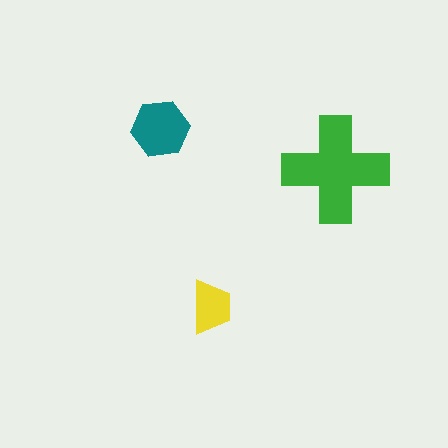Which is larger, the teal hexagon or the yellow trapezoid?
The teal hexagon.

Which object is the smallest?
The yellow trapezoid.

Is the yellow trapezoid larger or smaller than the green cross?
Smaller.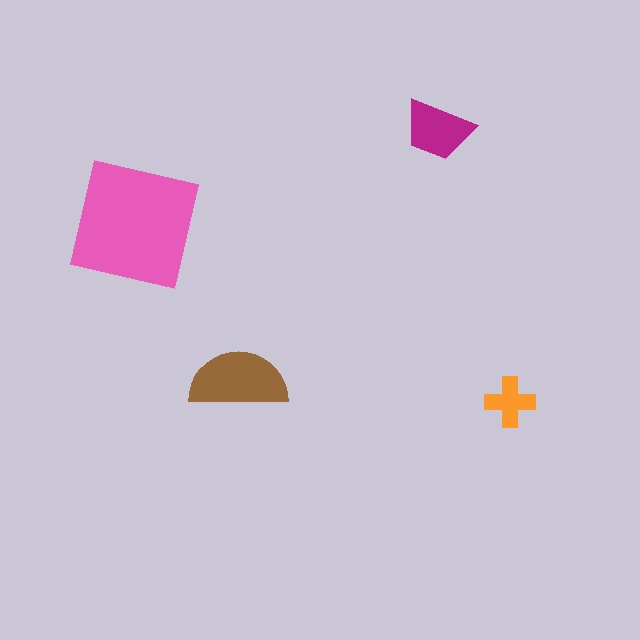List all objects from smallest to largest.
The orange cross, the magenta trapezoid, the brown semicircle, the pink square.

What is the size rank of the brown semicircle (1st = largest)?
2nd.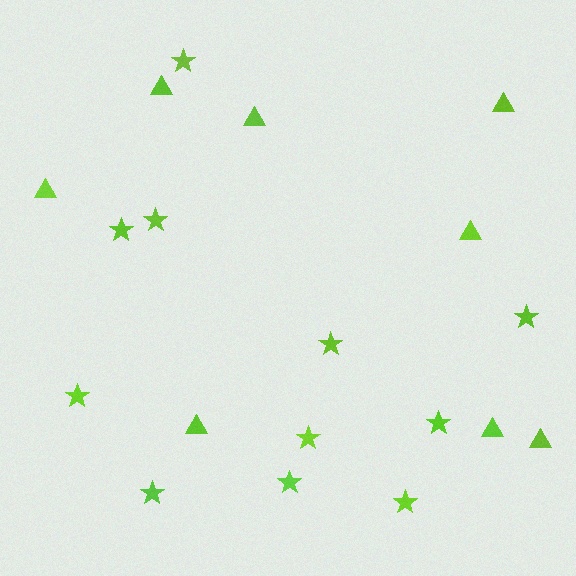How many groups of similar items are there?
There are 2 groups: one group of stars (11) and one group of triangles (8).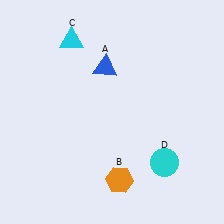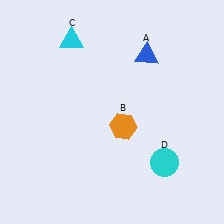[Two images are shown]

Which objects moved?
The objects that moved are: the blue triangle (A), the orange hexagon (B).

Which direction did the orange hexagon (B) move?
The orange hexagon (B) moved up.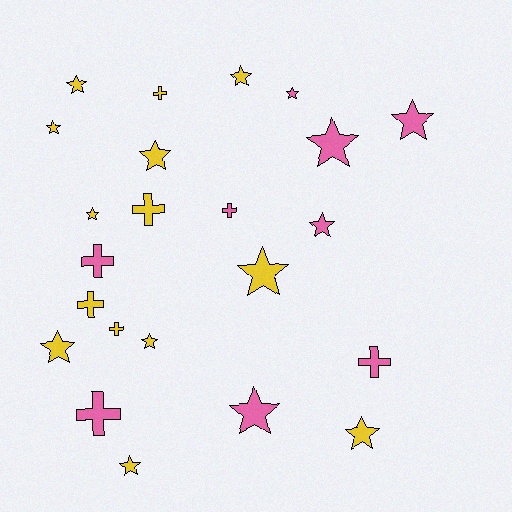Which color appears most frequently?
Yellow, with 14 objects.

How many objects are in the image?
There are 23 objects.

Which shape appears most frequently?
Star, with 15 objects.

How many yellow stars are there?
There are 10 yellow stars.